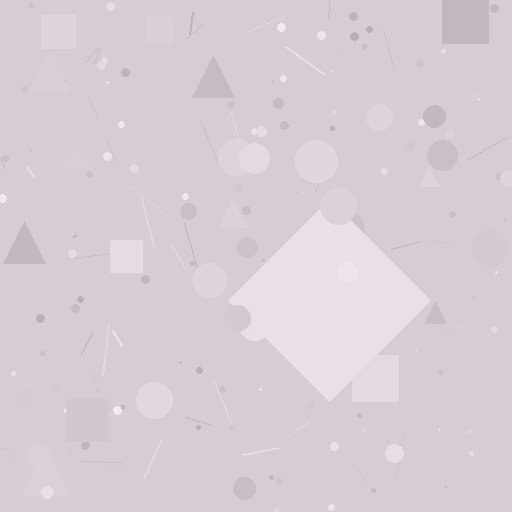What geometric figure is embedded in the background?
A diamond is embedded in the background.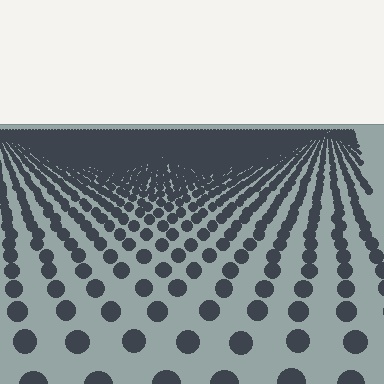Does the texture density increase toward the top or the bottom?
Density increases toward the top.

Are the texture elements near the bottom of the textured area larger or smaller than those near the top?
Larger. Near the bottom, elements are closer to the viewer and appear at a bigger on-screen size.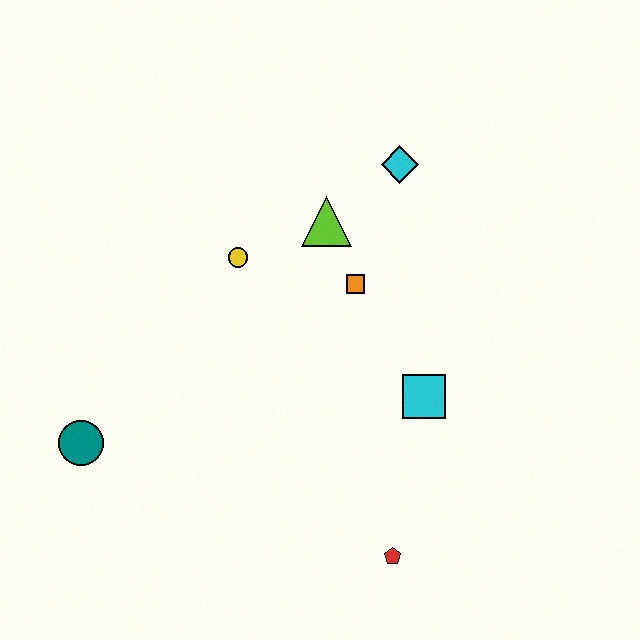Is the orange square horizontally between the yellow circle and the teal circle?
No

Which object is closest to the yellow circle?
The lime triangle is closest to the yellow circle.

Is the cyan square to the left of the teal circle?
No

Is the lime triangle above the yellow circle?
Yes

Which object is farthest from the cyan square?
The teal circle is farthest from the cyan square.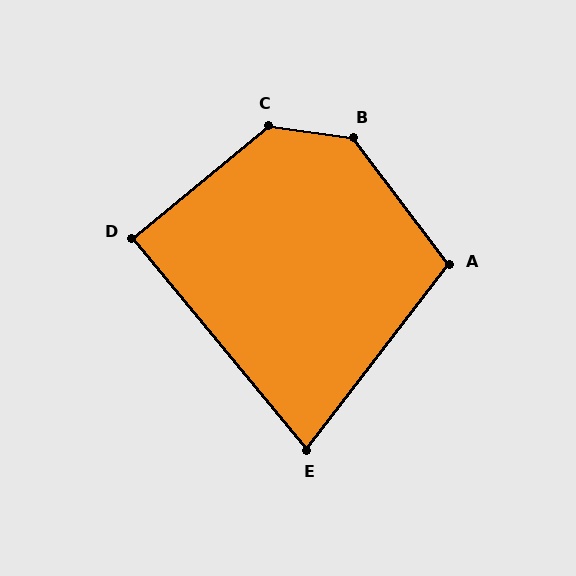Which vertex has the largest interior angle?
B, at approximately 136 degrees.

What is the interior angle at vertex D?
Approximately 90 degrees (approximately right).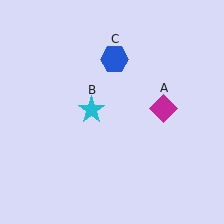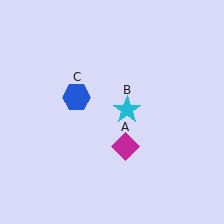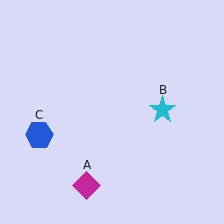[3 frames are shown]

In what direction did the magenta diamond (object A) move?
The magenta diamond (object A) moved down and to the left.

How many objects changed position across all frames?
3 objects changed position: magenta diamond (object A), cyan star (object B), blue hexagon (object C).